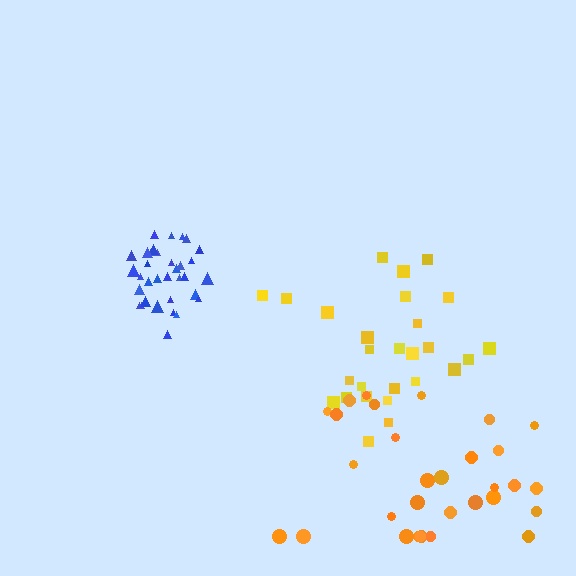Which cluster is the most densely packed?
Blue.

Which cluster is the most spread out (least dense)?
Orange.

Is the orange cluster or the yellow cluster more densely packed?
Yellow.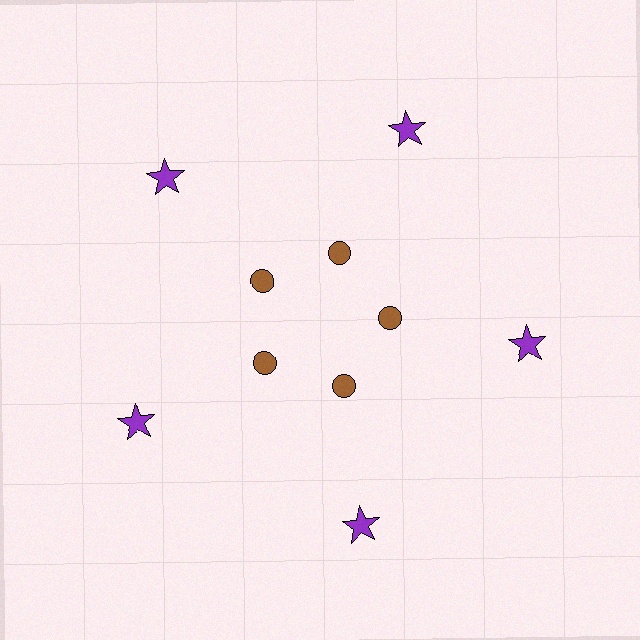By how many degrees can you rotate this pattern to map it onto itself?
The pattern maps onto itself every 72 degrees of rotation.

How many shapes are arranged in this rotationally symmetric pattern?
There are 10 shapes, arranged in 5 groups of 2.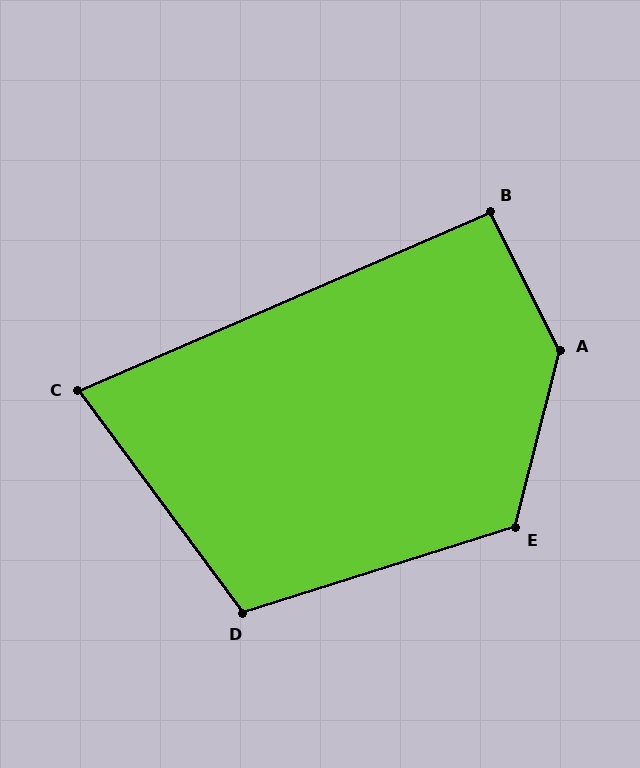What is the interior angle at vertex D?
Approximately 109 degrees (obtuse).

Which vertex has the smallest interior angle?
C, at approximately 77 degrees.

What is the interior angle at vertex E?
Approximately 122 degrees (obtuse).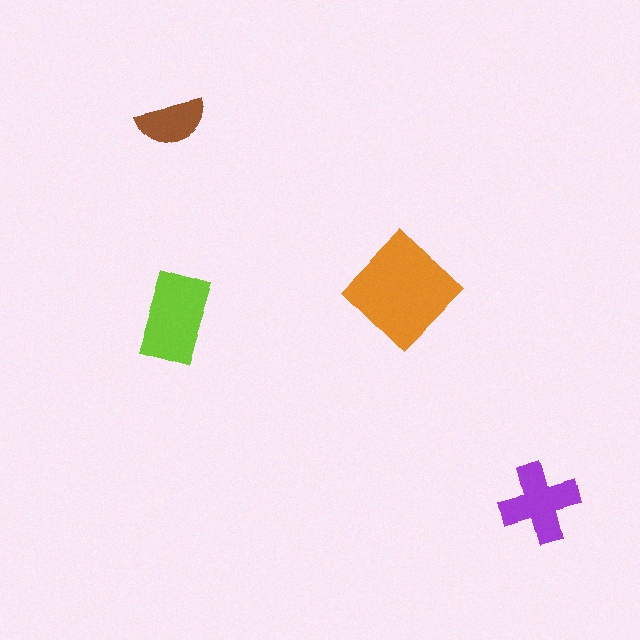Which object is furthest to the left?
The lime rectangle is leftmost.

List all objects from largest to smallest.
The orange diamond, the lime rectangle, the purple cross, the brown semicircle.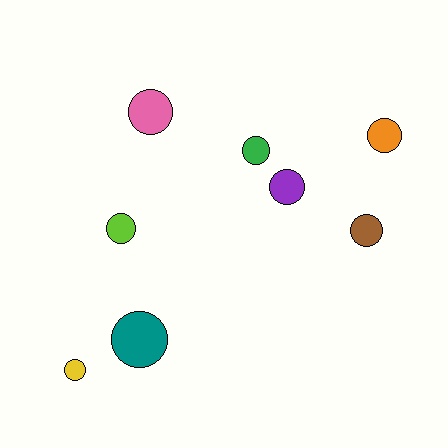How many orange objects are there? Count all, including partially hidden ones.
There is 1 orange object.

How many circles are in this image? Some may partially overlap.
There are 8 circles.